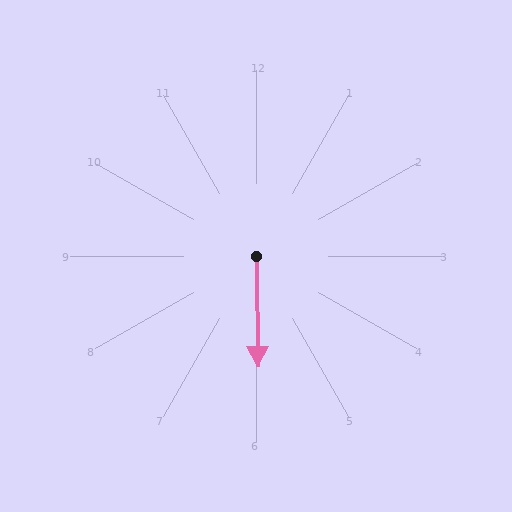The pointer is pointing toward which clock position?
Roughly 6 o'clock.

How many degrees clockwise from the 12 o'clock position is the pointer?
Approximately 179 degrees.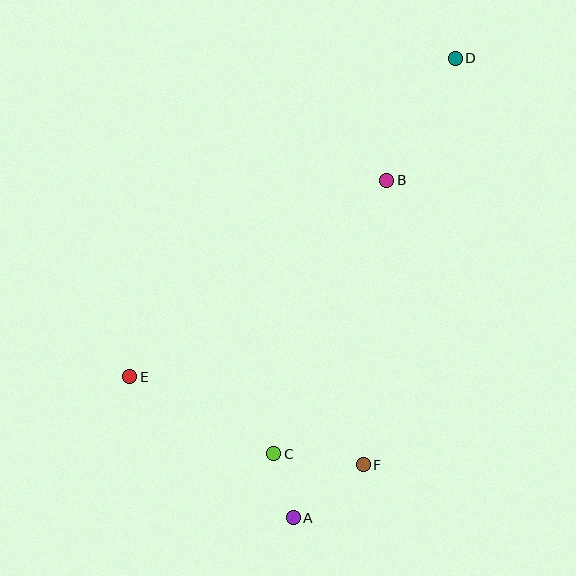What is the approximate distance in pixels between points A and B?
The distance between A and B is approximately 350 pixels.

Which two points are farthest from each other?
Points A and D are farthest from each other.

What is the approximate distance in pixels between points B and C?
The distance between B and C is approximately 296 pixels.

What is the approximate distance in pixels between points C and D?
The distance between C and D is approximately 435 pixels.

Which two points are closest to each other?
Points A and C are closest to each other.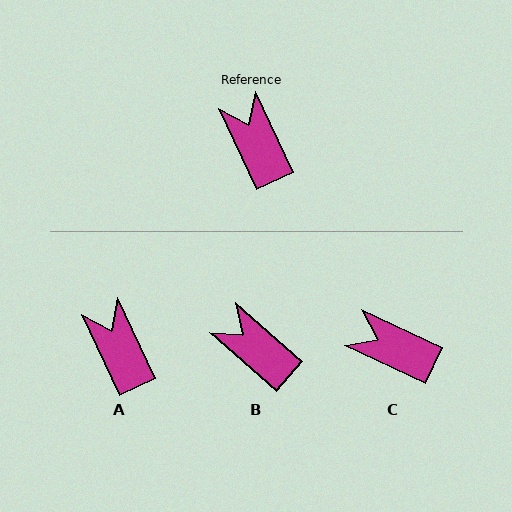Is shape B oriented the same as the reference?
No, it is off by about 23 degrees.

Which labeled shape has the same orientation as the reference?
A.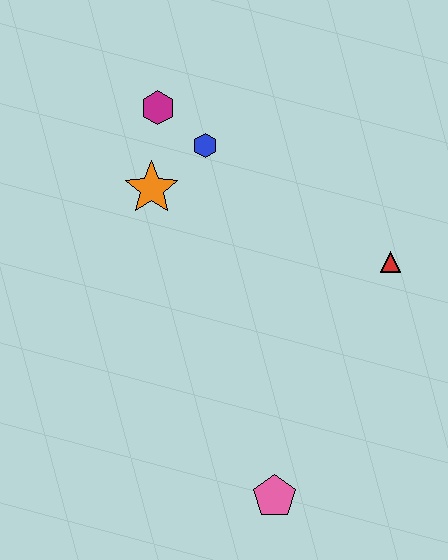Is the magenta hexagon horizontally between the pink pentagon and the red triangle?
No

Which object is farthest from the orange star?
The pink pentagon is farthest from the orange star.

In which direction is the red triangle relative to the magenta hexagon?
The red triangle is to the right of the magenta hexagon.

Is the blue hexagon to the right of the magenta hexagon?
Yes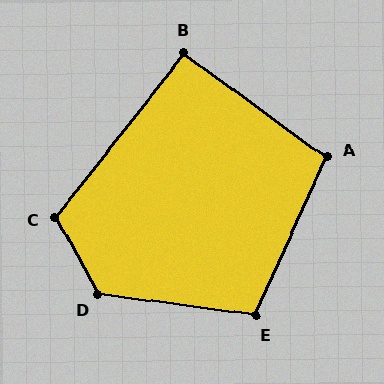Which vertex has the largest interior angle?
D, at approximately 127 degrees.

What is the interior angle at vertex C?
Approximately 113 degrees (obtuse).